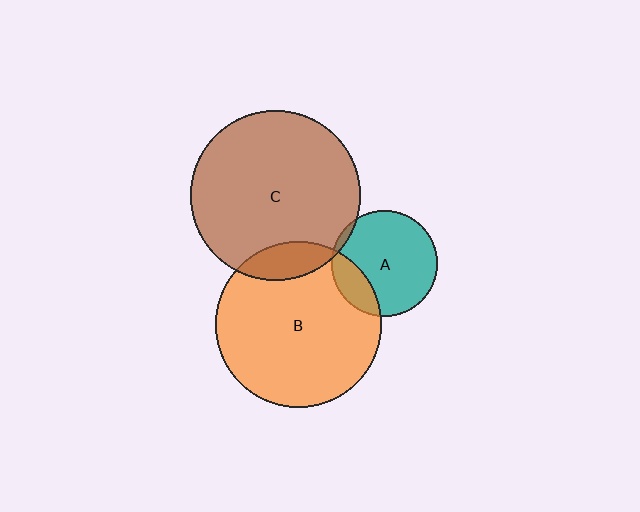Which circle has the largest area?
Circle C (brown).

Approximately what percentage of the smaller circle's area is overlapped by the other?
Approximately 20%.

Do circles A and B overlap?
Yes.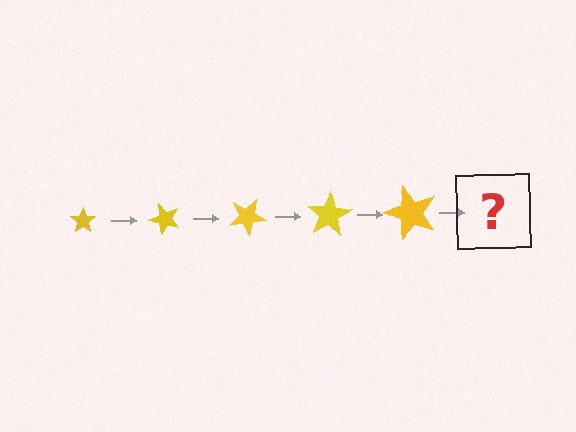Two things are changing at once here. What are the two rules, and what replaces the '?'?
The two rules are that the star grows larger each step and it rotates 50 degrees each step. The '?' should be a star, larger than the previous one and rotated 250 degrees from the start.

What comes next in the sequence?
The next element should be a star, larger than the previous one and rotated 250 degrees from the start.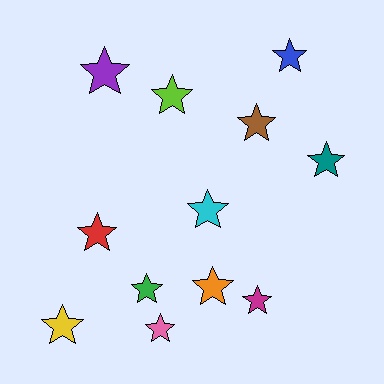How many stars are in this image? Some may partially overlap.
There are 12 stars.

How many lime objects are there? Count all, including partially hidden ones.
There is 1 lime object.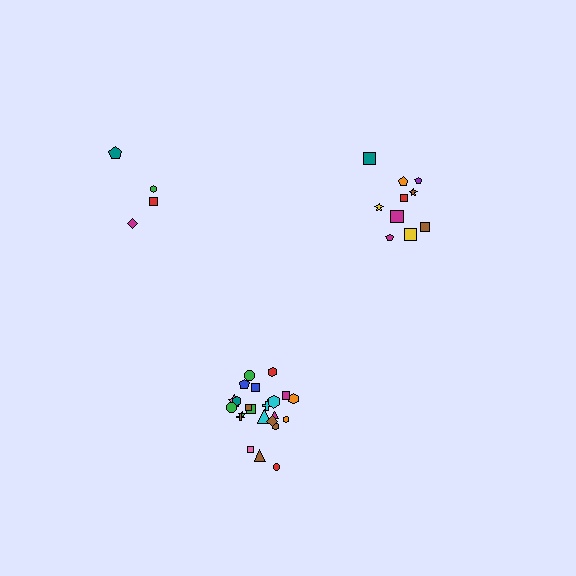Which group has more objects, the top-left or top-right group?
The top-right group.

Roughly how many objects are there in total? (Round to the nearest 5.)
Roughly 40 objects in total.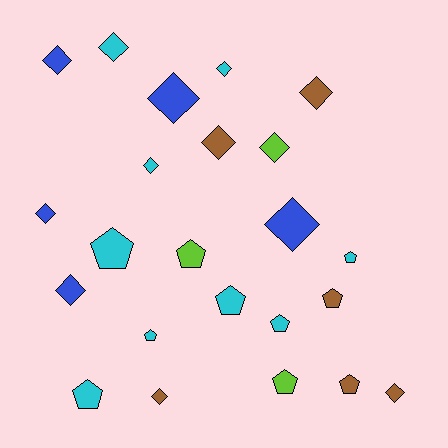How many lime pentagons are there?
There are 2 lime pentagons.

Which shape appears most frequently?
Diamond, with 13 objects.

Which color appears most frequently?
Cyan, with 9 objects.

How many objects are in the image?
There are 23 objects.